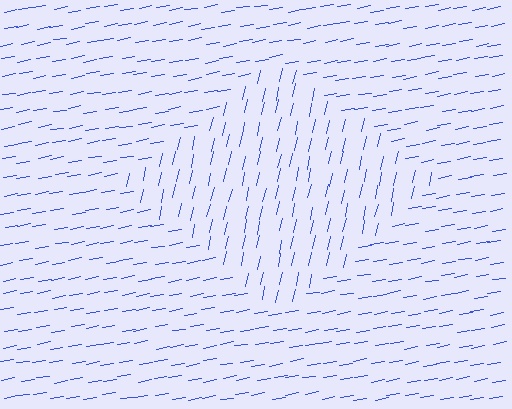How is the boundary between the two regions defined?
The boundary is defined purely by a change in line orientation (approximately 68 degrees difference). All lines are the same color and thickness.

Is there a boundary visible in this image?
Yes, there is a texture boundary formed by a change in line orientation.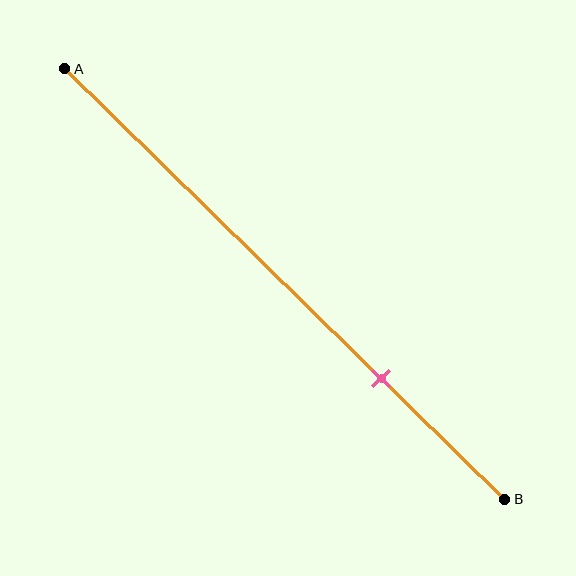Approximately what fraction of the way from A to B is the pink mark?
The pink mark is approximately 70% of the way from A to B.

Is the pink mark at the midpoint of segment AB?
No, the mark is at about 70% from A, not at the 50% midpoint.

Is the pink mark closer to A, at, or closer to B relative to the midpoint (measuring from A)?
The pink mark is closer to point B than the midpoint of segment AB.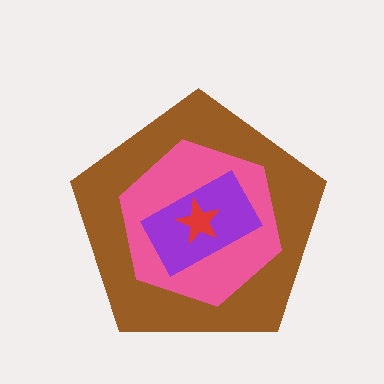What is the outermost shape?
The brown pentagon.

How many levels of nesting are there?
4.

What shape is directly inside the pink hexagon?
The purple rectangle.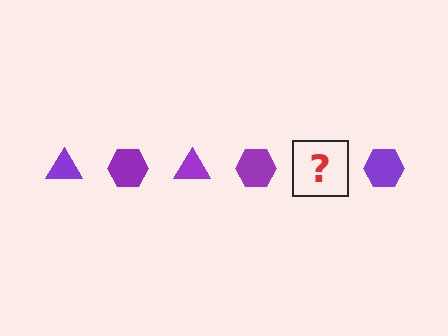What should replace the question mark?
The question mark should be replaced with a purple triangle.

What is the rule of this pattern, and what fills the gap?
The rule is that the pattern cycles through triangle, hexagon shapes in purple. The gap should be filled with a purple triangle.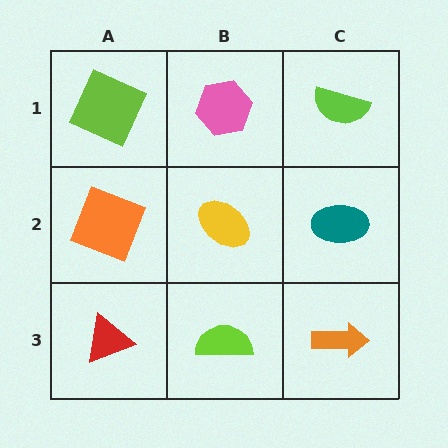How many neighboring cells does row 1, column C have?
2.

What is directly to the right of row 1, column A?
A pink hexagon.